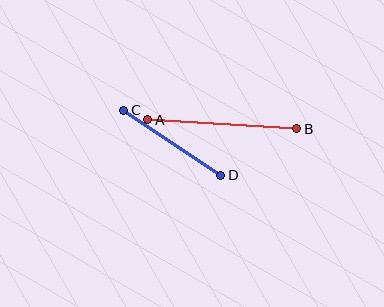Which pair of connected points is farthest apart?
Points A and B are farthest apart.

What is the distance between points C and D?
The distance is approximately 117 pixels.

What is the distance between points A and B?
The distance is approximately 150 pixels.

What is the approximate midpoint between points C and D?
The midpoint is at approximately (172, 143) pixels.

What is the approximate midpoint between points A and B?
The midpoint is at approximately (222, 124) pixels.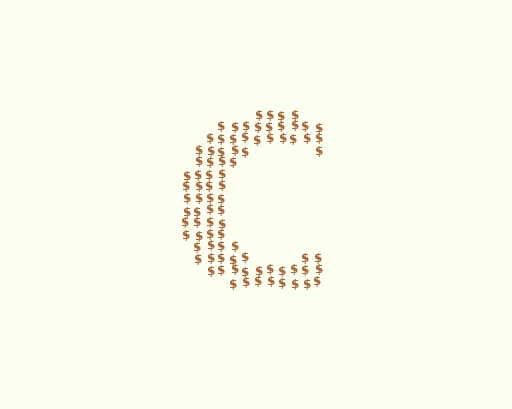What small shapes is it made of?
It is made of small dollar signs.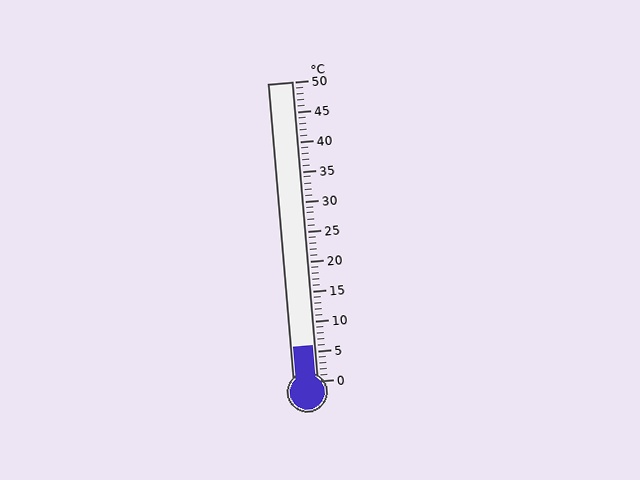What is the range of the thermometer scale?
The thermometer scale ranges from 0°C to 50°C.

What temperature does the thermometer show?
The thermometer shows approximately 6°C.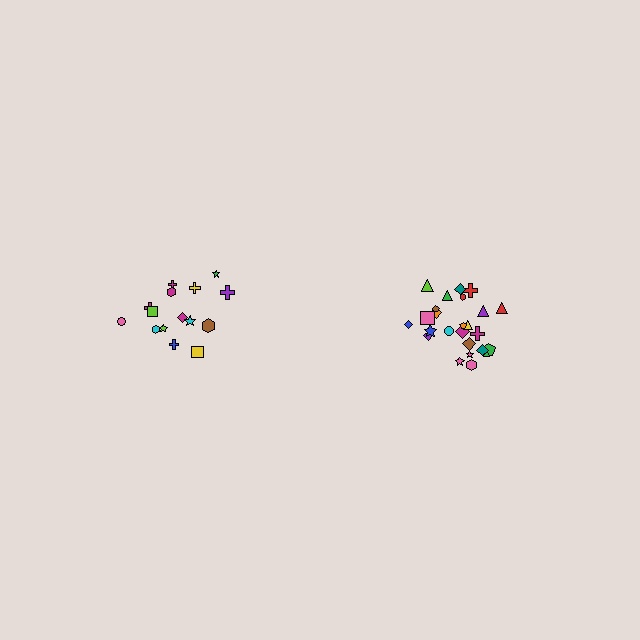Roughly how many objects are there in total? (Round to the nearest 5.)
Roughly 40 objects in total.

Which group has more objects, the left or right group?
The right group.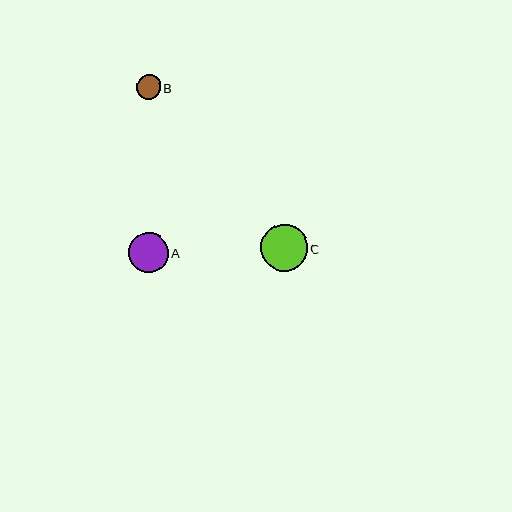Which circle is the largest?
Circle C is the largest with a size of approximately 47 pixels.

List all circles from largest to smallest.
From largest to smallest: C, A, B.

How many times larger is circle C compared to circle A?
Circle C is approximately 1.2 times the size of circle A.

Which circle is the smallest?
Circle B is the smallest with a size of approximately 24 pixels.